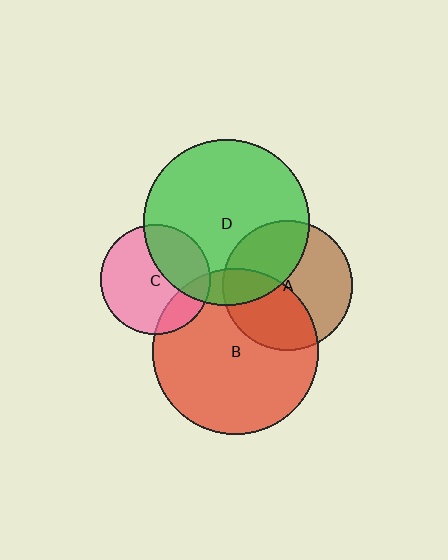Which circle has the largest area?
Circle D (green).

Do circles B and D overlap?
Yes.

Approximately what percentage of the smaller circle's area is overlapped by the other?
Approximately 10%.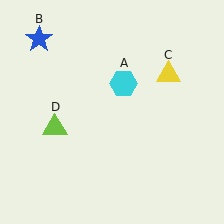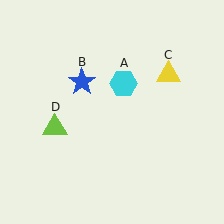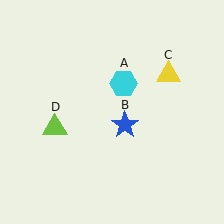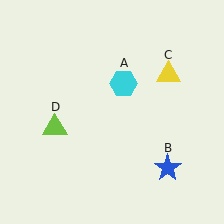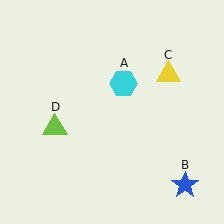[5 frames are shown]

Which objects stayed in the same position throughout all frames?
Cyan hexagon (object A) and yellow triangle (object C) and lime triangle (object D) remained stationary.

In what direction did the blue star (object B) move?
The blue star (object B) moved down and to the right.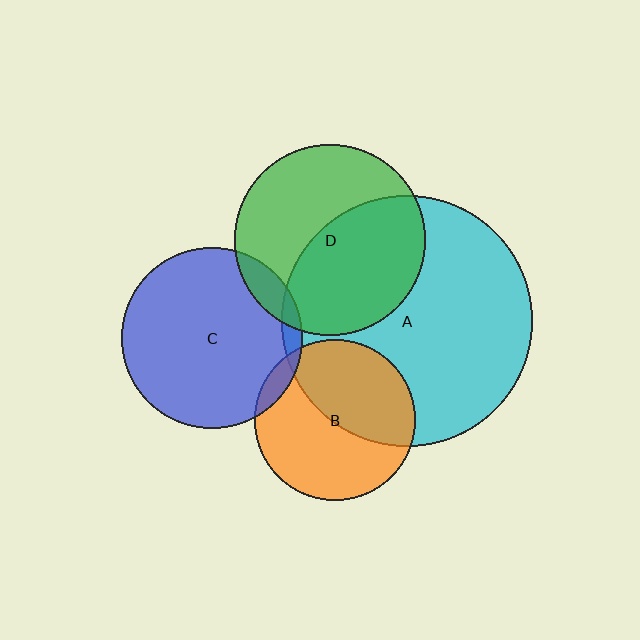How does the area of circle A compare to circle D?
Approximately 1.7 times.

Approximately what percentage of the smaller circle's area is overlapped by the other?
Approximately 5%.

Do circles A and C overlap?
Yes.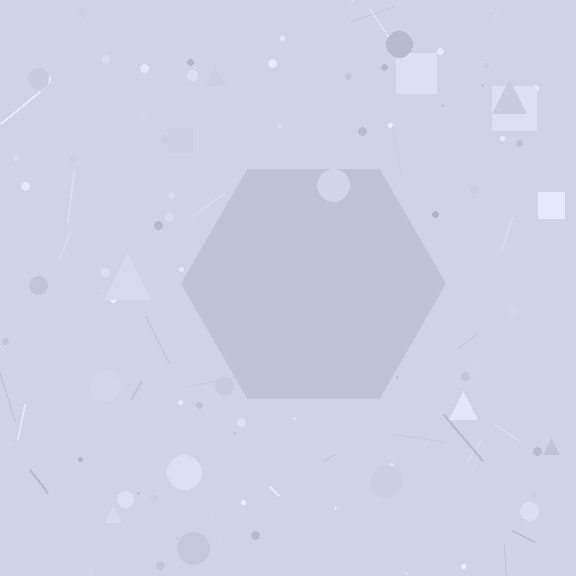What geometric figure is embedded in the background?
A hexagon is embedded in the background.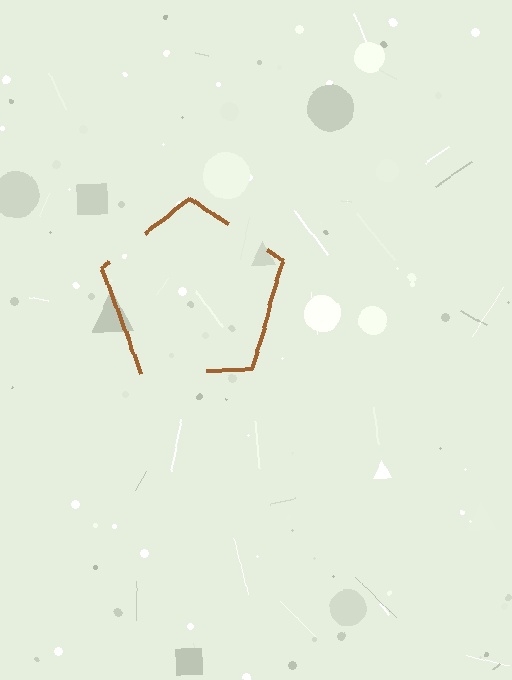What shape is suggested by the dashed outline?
The dashed outline suggests a pentagon.